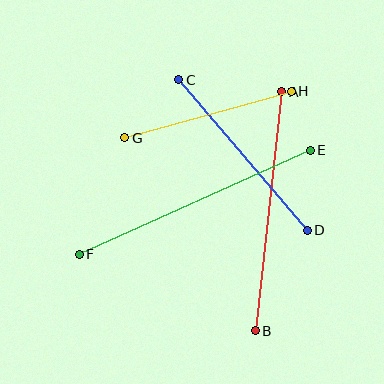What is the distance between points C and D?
The distance is approximately 198 pixels.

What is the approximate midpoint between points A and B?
The midpoint is at approximately (268, 211) pixels.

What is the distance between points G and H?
The distance is approximately 173 pixels.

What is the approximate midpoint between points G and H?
The midpoint is at approximately (208, 115) pixels.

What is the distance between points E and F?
The distance is approximately 253 pixels.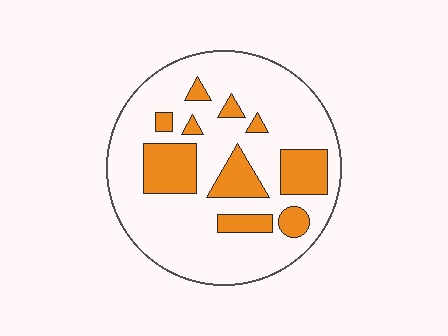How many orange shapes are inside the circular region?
10.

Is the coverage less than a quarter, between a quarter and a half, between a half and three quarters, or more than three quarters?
Less than a quarter.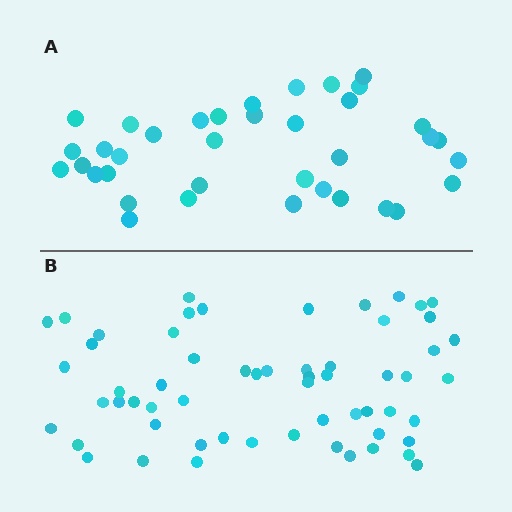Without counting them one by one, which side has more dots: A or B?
Region B (the bottom region) has more dots.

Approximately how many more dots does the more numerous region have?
Region B has approximately 20 more dots than region A.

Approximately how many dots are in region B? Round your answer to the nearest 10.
About 60 dots. (The exact count is 59, which rounds to 60.)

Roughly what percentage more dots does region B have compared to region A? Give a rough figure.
About 60% more.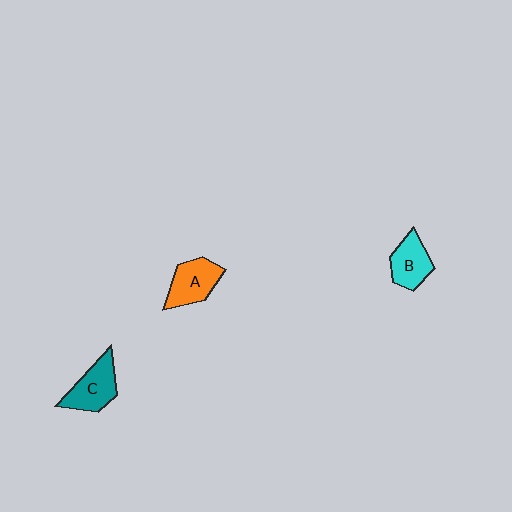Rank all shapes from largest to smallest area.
From largest to smallest: C (teal), A (orange), B (cyan).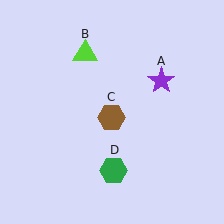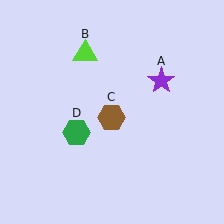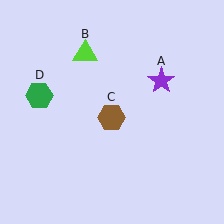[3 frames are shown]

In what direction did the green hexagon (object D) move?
The green hexagon (object D) moved up and to the left.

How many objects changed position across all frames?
1 object changed position: green hexagon (object D).